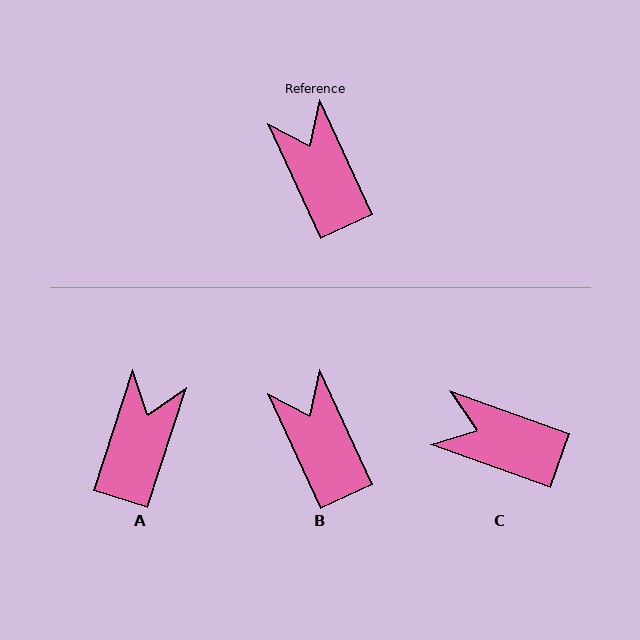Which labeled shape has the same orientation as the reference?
B.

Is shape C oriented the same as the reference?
No, it is off by about 46 degrees.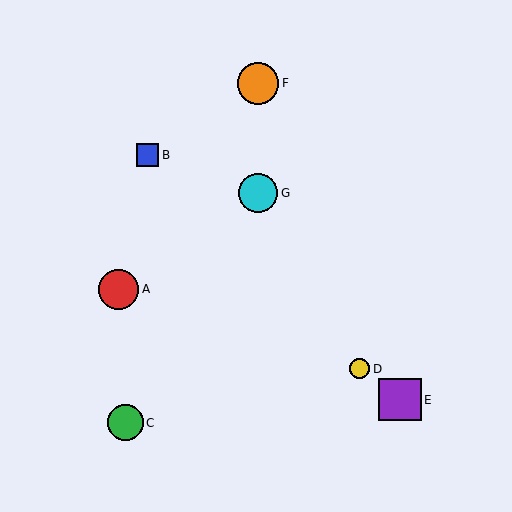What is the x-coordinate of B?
Object B is at x≈147.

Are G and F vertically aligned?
Yes, both are at x≈258.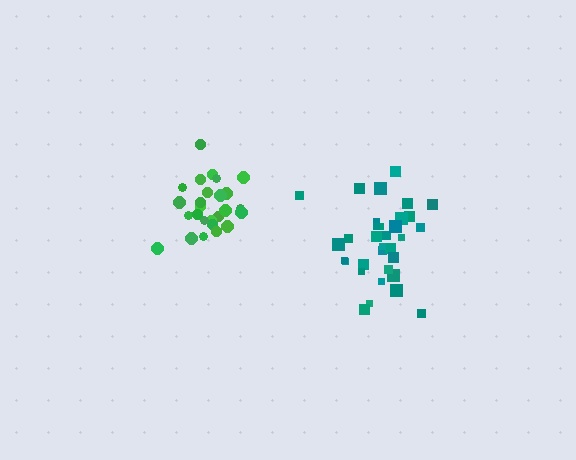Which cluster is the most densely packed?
Green.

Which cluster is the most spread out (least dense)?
Teal.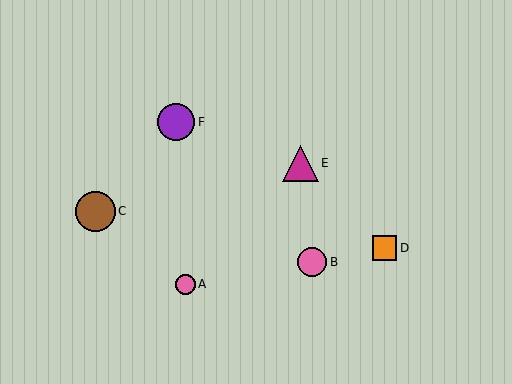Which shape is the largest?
The brown circle (labeled C) is the largest.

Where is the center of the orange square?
The center of the orange square is at (384, 248).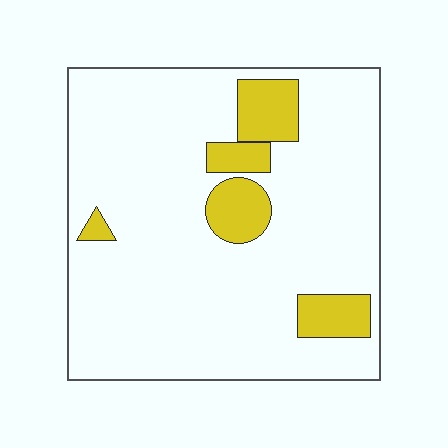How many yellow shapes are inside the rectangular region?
5.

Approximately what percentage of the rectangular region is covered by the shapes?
Approximately 15%.